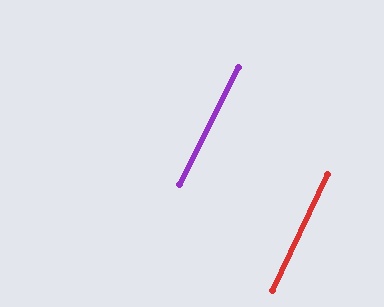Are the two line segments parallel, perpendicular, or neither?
Parallel — their directions differ by only 1.5°.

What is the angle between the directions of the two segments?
Approximately 1 degree.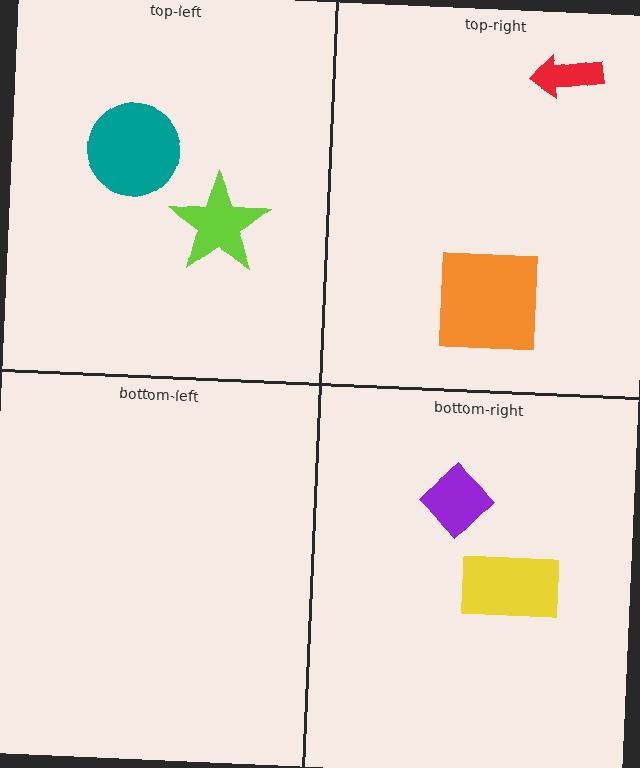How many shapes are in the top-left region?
2.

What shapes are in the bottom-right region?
The purple diamond, the yellow rectangle.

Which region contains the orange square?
The top-right region.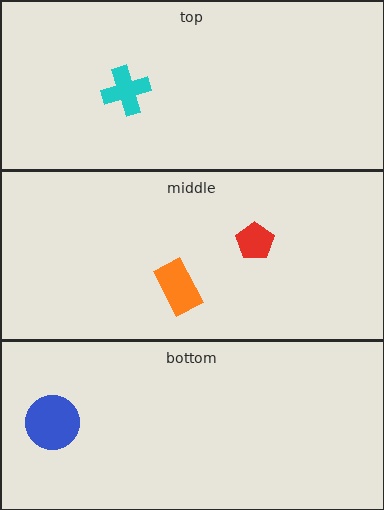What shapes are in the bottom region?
The blue circle.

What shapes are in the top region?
The cyan cross.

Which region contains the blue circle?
The bottom region.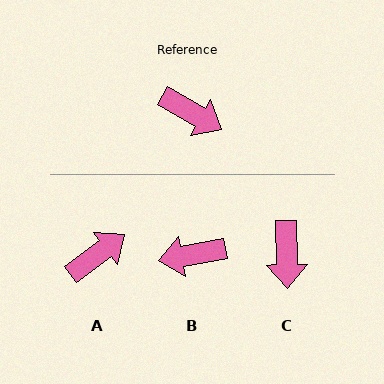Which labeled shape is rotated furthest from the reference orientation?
B, about 141 degrees away.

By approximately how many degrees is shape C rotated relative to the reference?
Approximately 59 degrees clockwise.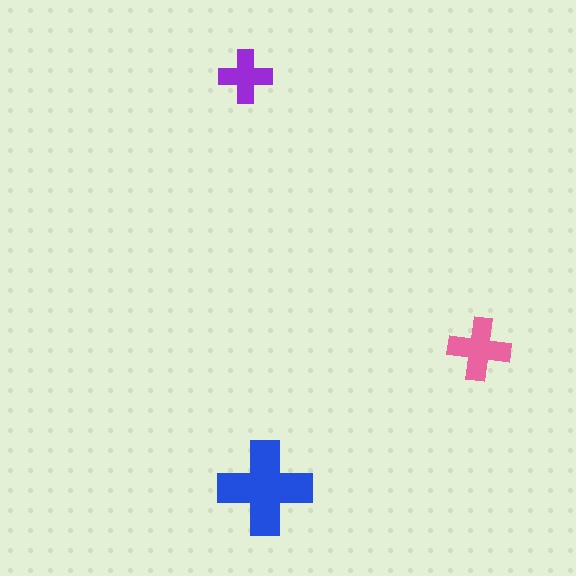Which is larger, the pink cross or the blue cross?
The blue one.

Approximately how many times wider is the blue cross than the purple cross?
About 2 times wider.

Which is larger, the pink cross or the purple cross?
The pink one.